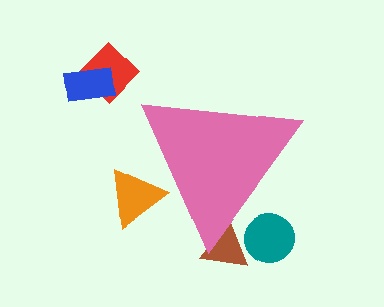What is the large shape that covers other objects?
A pink triangle.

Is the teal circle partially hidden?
Yes, the teal circle is partially hidden behind the pink triangle.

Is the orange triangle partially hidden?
Yes, the orange triangle is partially hidden behind the pink triangle.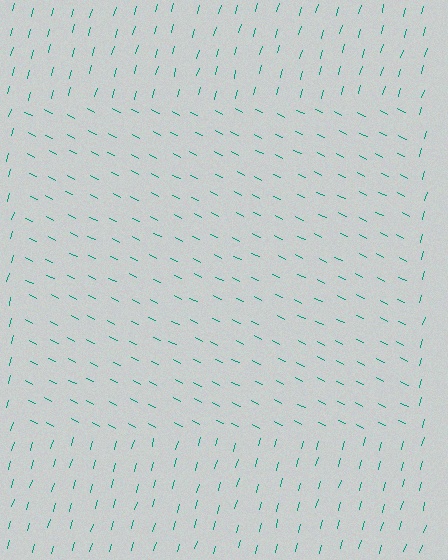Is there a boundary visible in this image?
Yes, there is a texture boundary formed by a change in line orientation.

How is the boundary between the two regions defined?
The boundary is defined purely by a change in line orientation (approximately 79 degrees difference). All lines are the same color and thickness.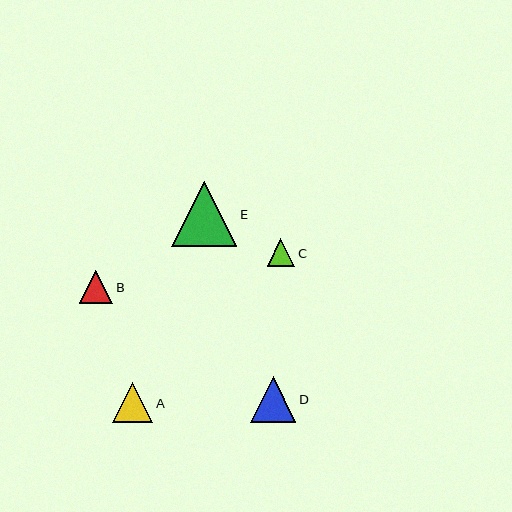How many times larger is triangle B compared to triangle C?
Triangle B is approximately 1.2 times the size of triangle C.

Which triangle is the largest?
Triangle E is the largest with a size of approximately 65 pixels.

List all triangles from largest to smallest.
From largest to smallest: E, D, A, B, C.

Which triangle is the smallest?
Triangle C is the smallest with a size of approximately 27 pixels.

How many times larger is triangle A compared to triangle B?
Triangle A is approximately 1.2 times the size of triangle B.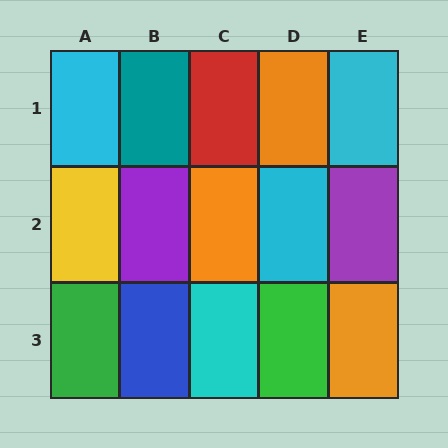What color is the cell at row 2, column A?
Yellow.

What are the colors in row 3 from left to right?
Green, blue, cyan, green, orange.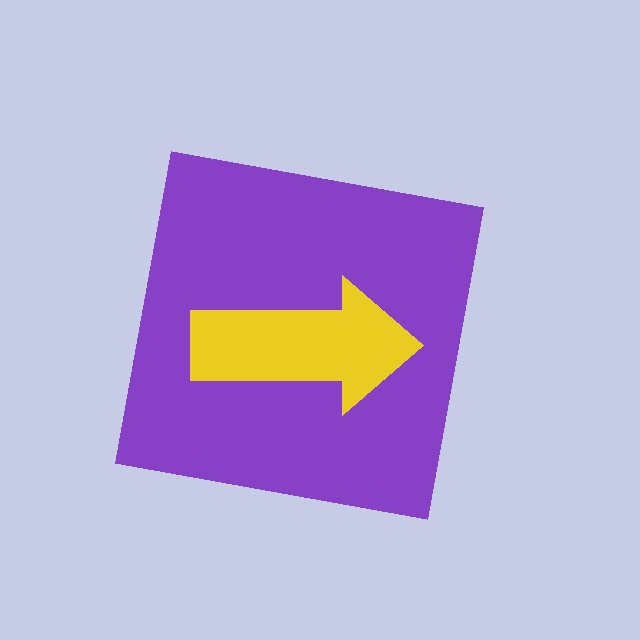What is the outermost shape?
The purple square.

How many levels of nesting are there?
2.